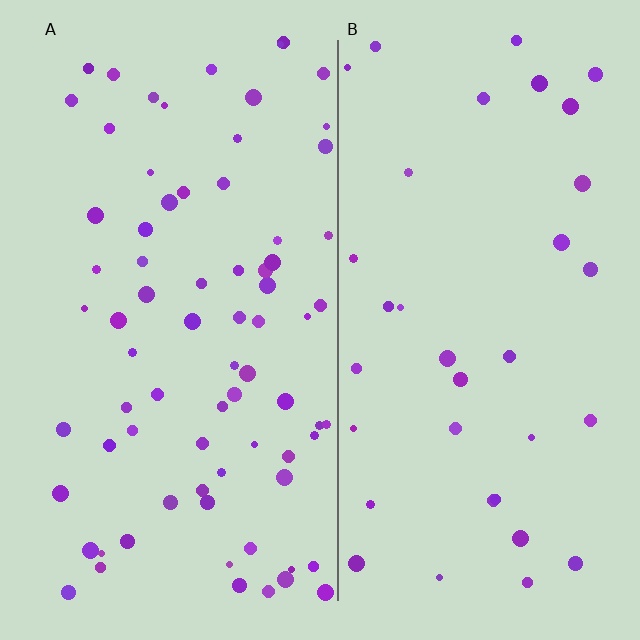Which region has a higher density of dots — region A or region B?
A (the left).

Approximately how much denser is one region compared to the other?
Approximately 2.1× — region A over region B.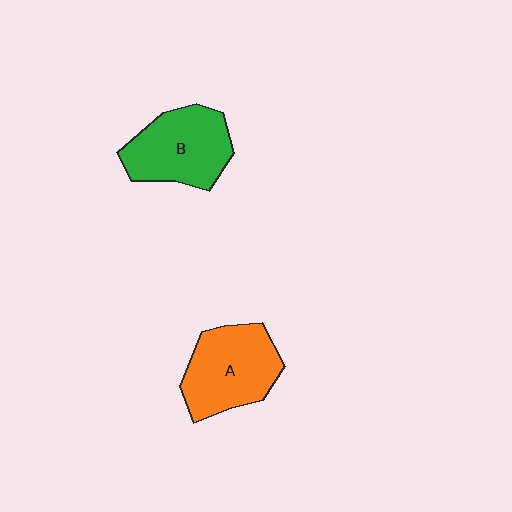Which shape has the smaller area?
Shape B (green).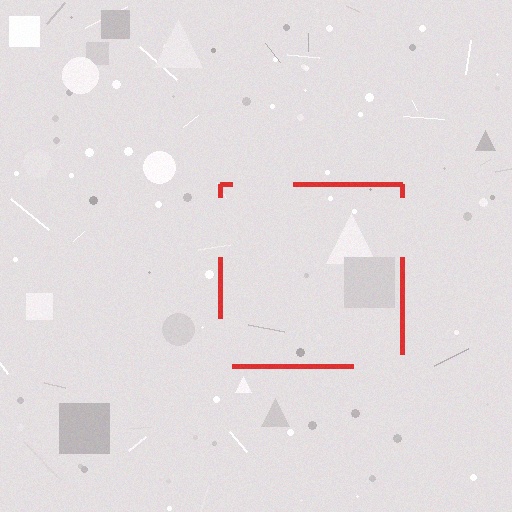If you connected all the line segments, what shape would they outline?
They would outline a square.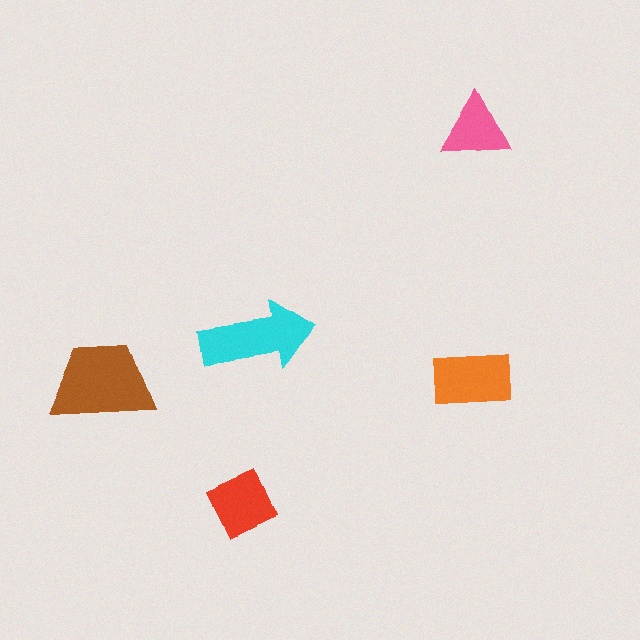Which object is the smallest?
The pink triangle.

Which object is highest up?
The pink triangle is topmost.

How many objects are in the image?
There are 5 objects in the image.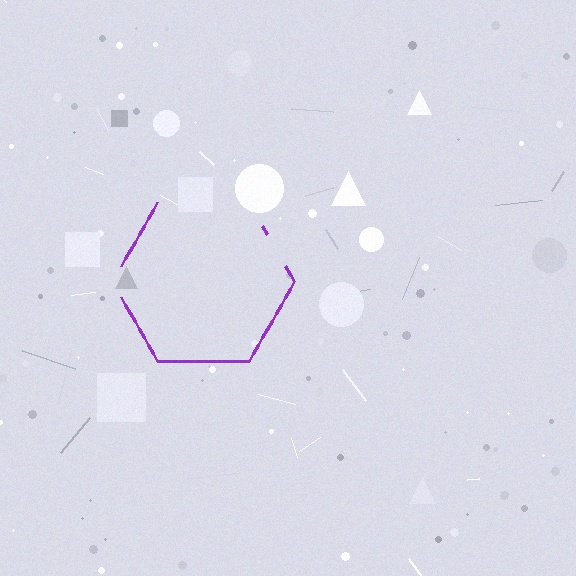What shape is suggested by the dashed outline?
The dashed outline suggests a hexagon.